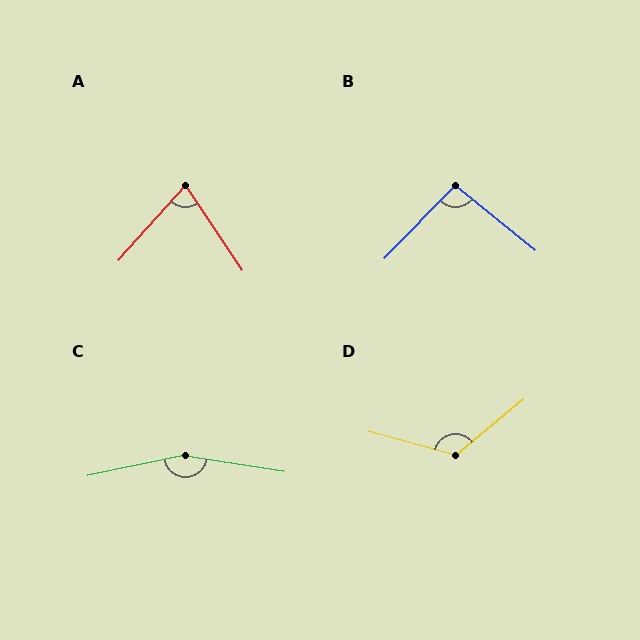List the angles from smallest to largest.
A (76°), B (95°), D (126°), C (159°).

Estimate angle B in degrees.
Approximately 95 degrees.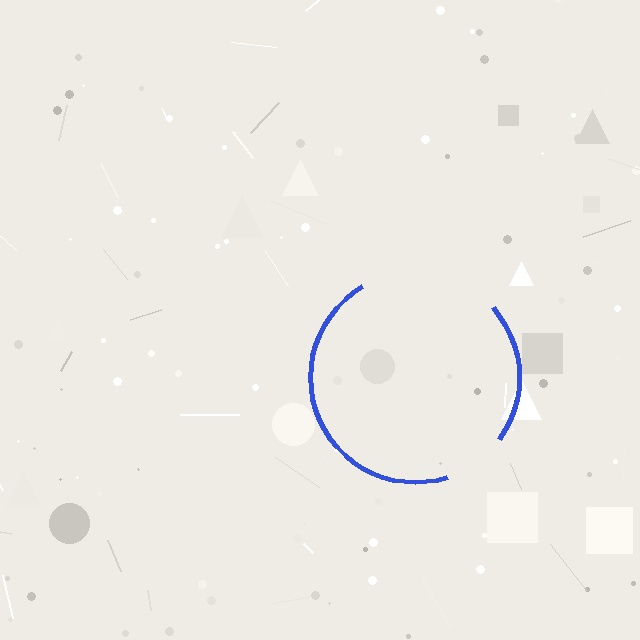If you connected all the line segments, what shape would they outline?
They would outline a circle.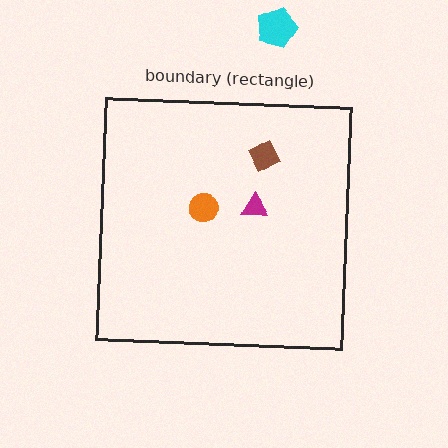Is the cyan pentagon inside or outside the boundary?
Outside.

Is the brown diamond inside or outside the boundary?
Inside.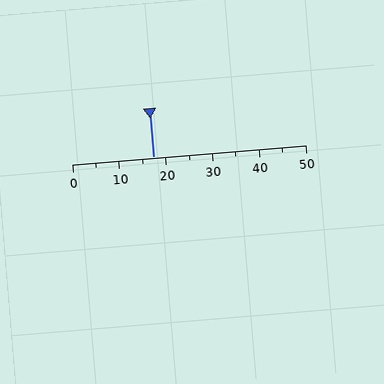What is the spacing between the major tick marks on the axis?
The major ticks are spaced 10 apart.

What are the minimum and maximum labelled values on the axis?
The axis runs from 0 to 50.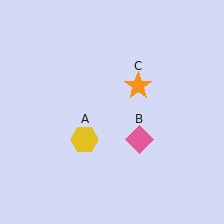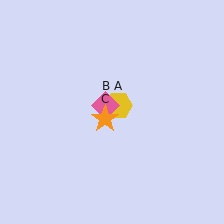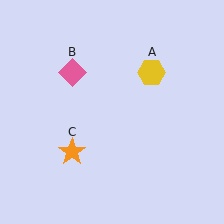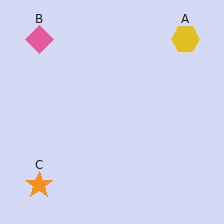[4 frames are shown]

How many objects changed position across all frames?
3 objects changed position: yellow hexagon (object A), pink diamond (object B), orange star (object C).